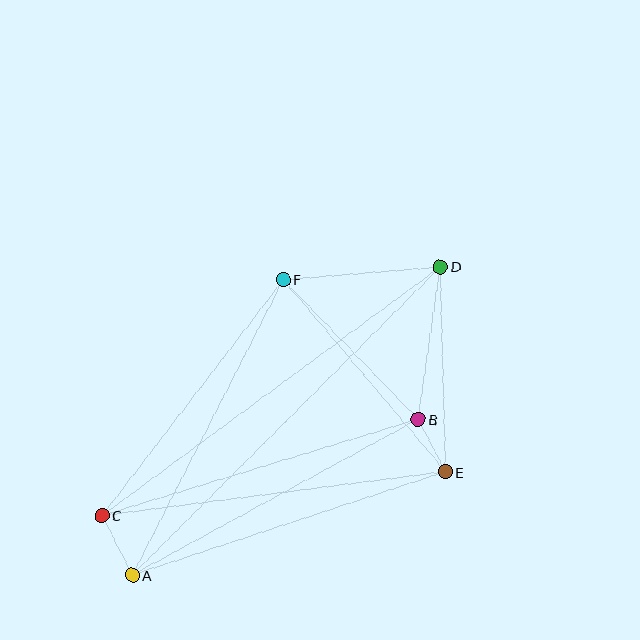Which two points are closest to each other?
Points B and E are closest to each other.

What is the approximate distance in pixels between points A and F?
The distance between A and F is approximately 332 pixels.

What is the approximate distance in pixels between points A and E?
The distance between A and E is approximately 330 pixels.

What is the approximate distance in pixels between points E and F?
The distance between E and F is approximately 251 pixels.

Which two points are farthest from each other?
Points A and D are farthest from each other.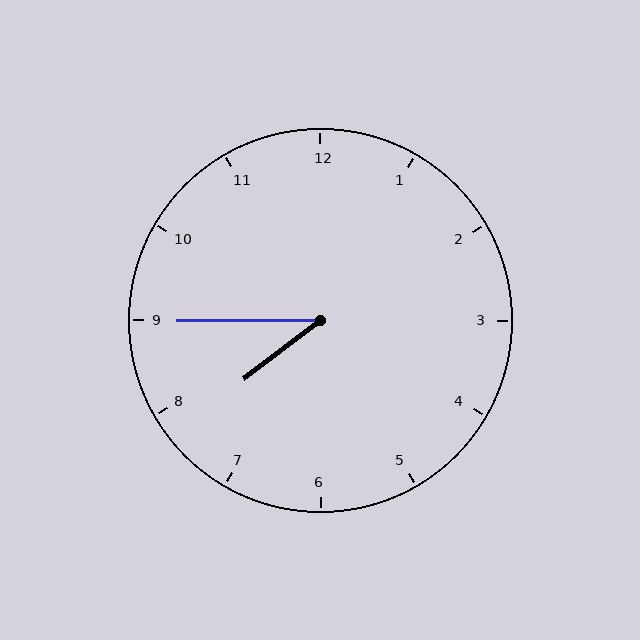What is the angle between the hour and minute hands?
Approximately 38 degrees.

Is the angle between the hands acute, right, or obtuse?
It is acute.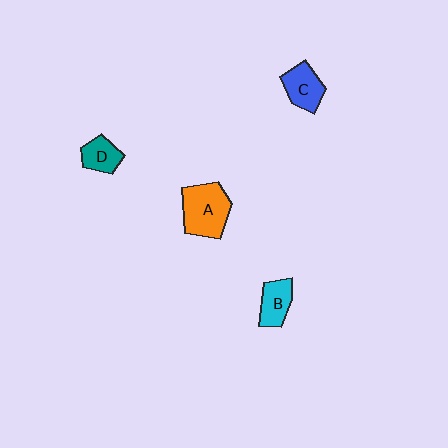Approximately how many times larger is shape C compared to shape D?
Approximately 1.3 times.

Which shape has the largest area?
Shape A (orange).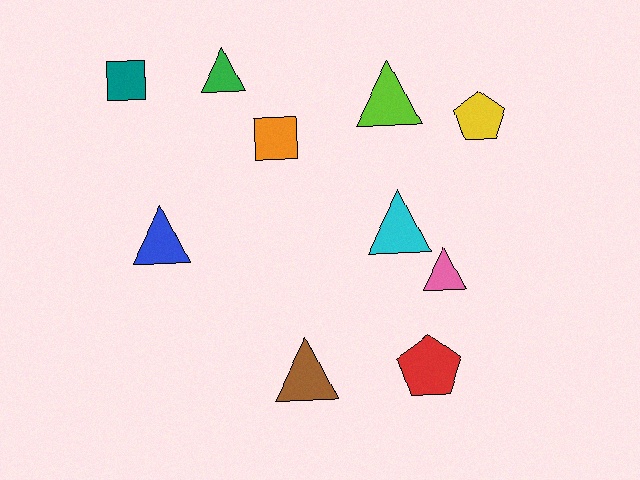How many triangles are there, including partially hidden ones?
There are 6 triangles.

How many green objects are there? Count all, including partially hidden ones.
There is 1 green object.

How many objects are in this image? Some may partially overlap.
There are 10 objects.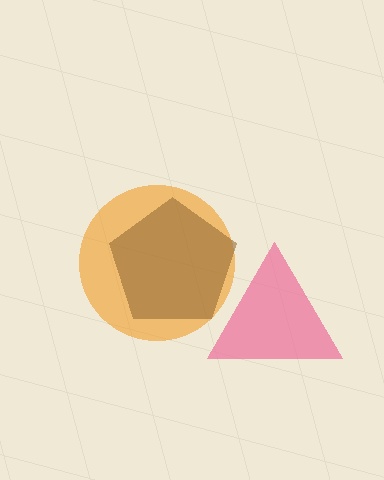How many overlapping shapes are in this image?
There are 3 overlapping shapes in the image.